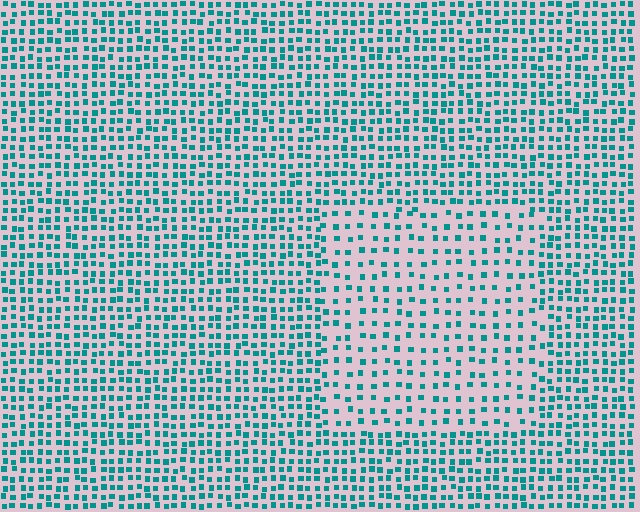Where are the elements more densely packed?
The elements are more densely packed outside the rectangle boundary.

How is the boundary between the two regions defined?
The boundary is defined by a change in element density (approximately 1.9x ratio). All elements are the same color, size, and shape.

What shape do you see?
I see a rectangle.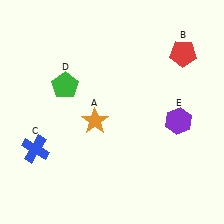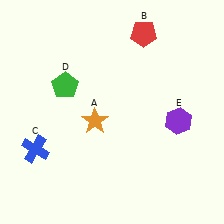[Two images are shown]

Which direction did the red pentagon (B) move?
The red pentagon (B) moved left.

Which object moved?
The red pentagon (B) moved left.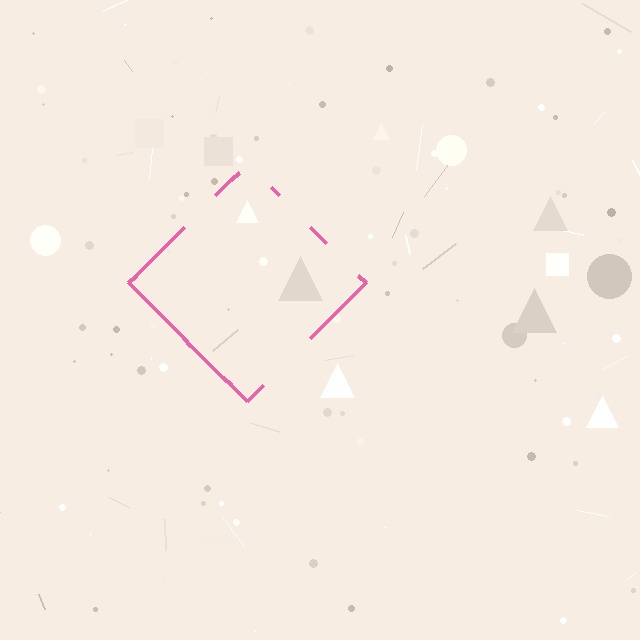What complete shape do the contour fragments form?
The contour fragments form a diamond.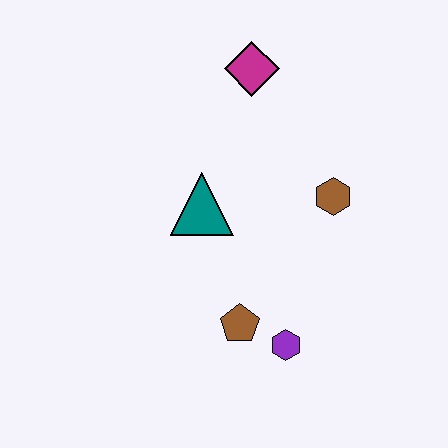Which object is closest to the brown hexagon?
The teal triangle is closest to the brown hexagon.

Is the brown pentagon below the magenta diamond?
Yes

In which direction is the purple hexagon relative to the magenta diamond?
The purple hexagon is below the magenta diamond.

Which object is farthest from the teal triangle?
The purple hexagon is farthest from the teal triangle.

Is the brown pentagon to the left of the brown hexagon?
Yes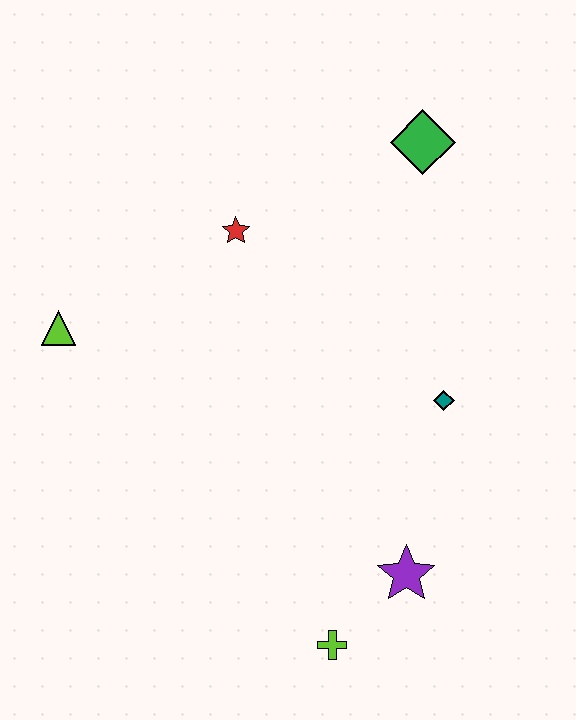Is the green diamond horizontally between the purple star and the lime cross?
No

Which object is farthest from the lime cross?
The green diamond is farthest from the lime cross.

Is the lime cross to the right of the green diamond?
No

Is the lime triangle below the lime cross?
No